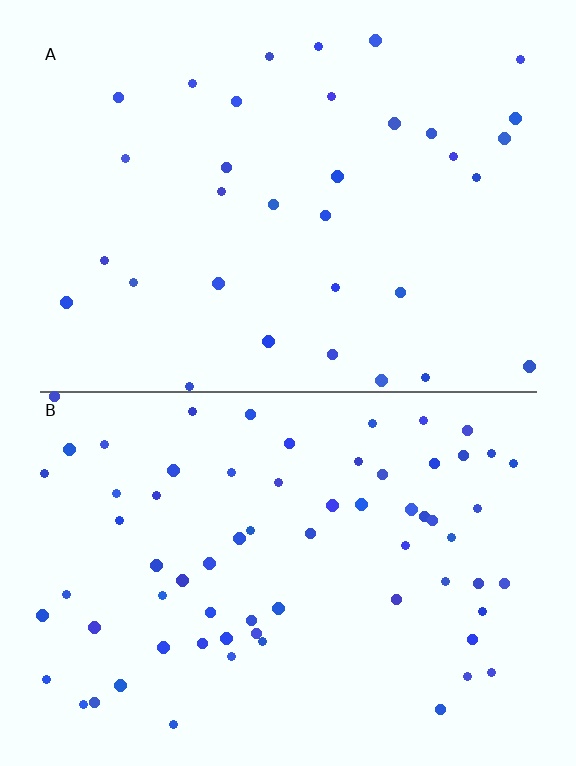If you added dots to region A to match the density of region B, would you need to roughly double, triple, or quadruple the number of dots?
Approximately double.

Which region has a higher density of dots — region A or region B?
B (the bottom).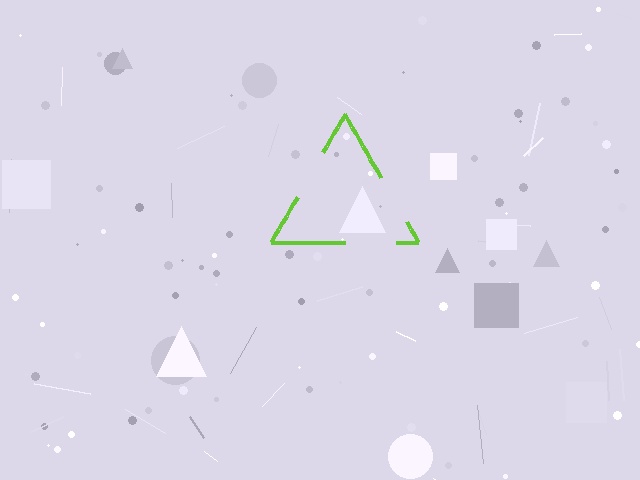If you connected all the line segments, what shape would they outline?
They would outline a triangle.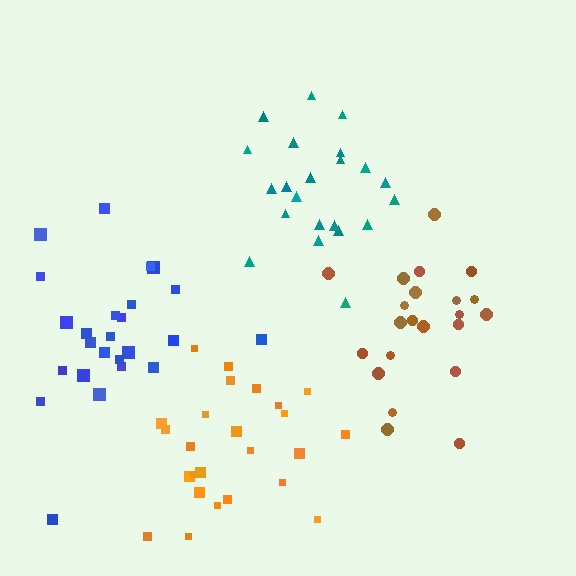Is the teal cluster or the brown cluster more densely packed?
Teal.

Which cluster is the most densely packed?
Orange.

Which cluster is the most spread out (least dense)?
Brown.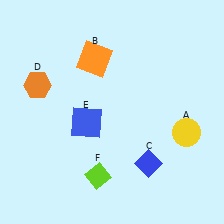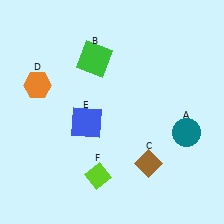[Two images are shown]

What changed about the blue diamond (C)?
In Image 1, C is blue. In Image 2, it changed to brown.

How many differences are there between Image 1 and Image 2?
There are 3 differences between the two images.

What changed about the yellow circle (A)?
In Image 1, A is yellow. In Image 2, it changed to teal.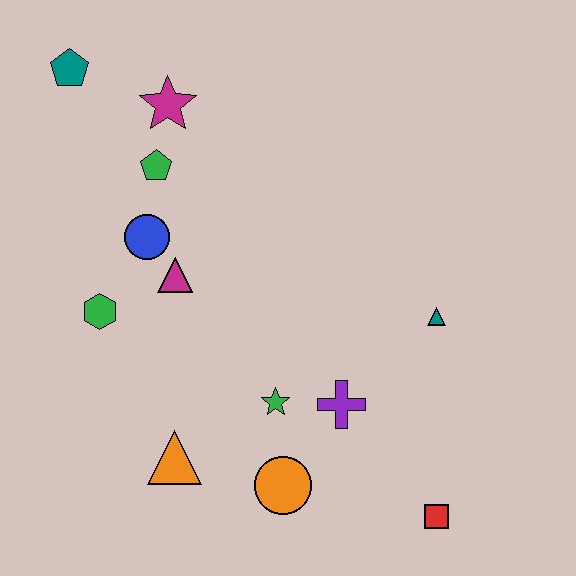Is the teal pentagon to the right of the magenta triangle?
No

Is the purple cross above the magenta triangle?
No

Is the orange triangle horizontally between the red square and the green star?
No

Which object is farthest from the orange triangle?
The teal pentagon is farthest from the orange triangle.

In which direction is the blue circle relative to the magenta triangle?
The blue circle is above the magenta triangle.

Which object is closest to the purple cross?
The green star is closest to the purple cross.